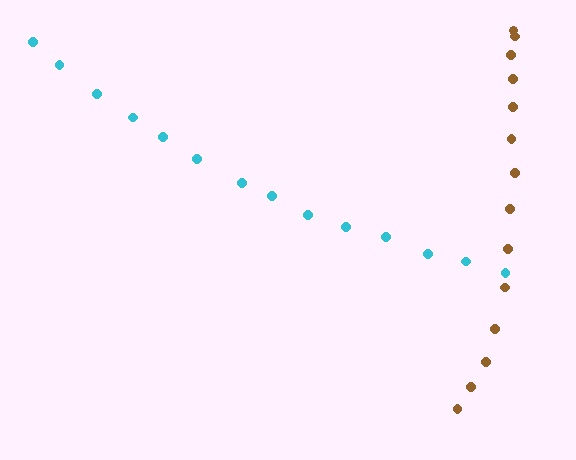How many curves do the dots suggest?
There are 2 distinct paths.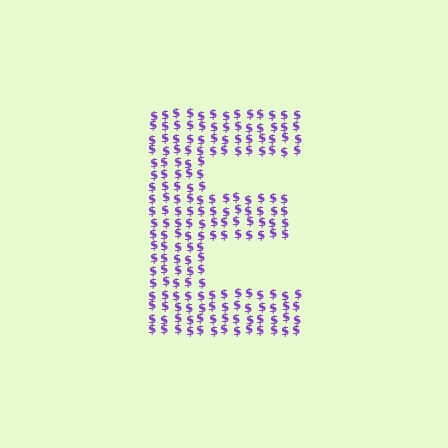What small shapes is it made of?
It is made of small dollar signs.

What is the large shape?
The large shape is the letter E.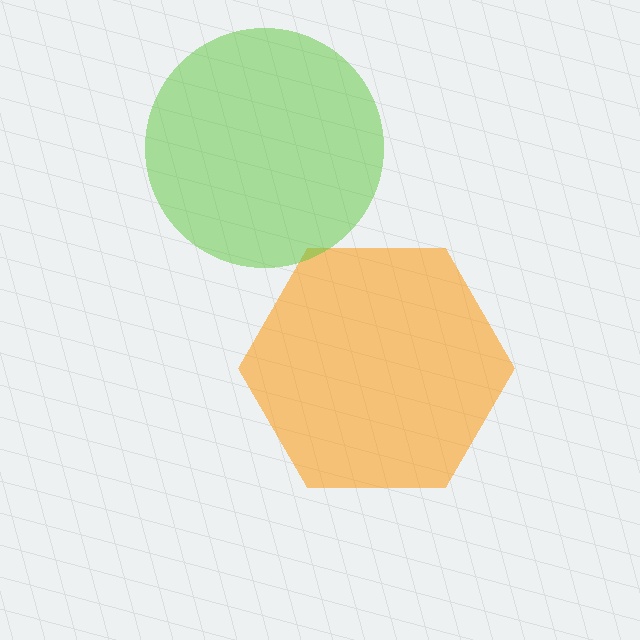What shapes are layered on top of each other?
The layered shapes are: an orange hexagon, a lime circle.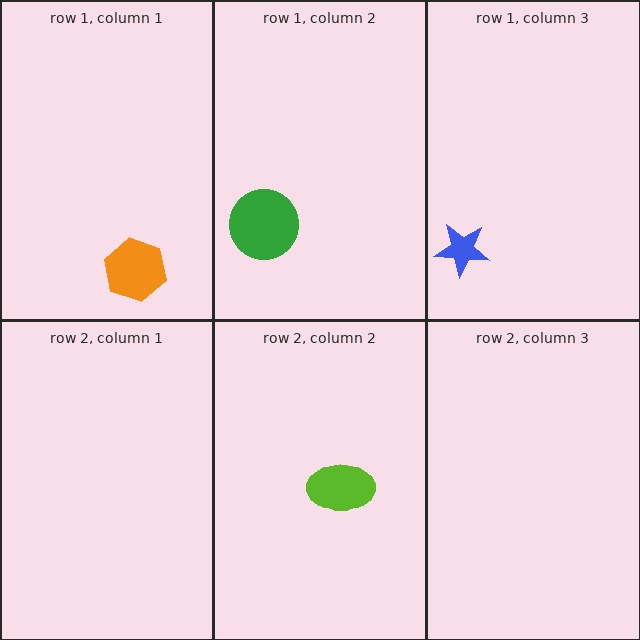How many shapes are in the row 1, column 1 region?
1.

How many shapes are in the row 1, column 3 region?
1.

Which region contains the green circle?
The row 1, column 2 region.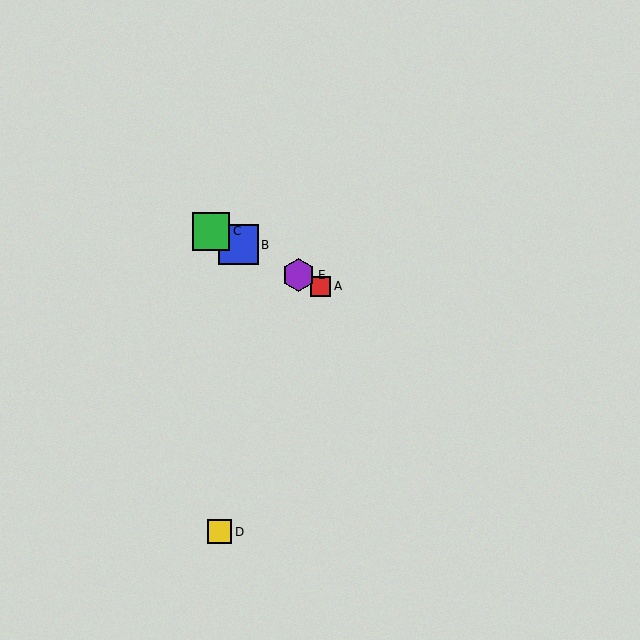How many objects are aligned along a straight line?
4 objects (A, B, C, E) are aligned along a straight line.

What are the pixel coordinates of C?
Object C is at (211, 231).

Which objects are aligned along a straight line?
Objects A, B, C, E are aligned along a straight line.